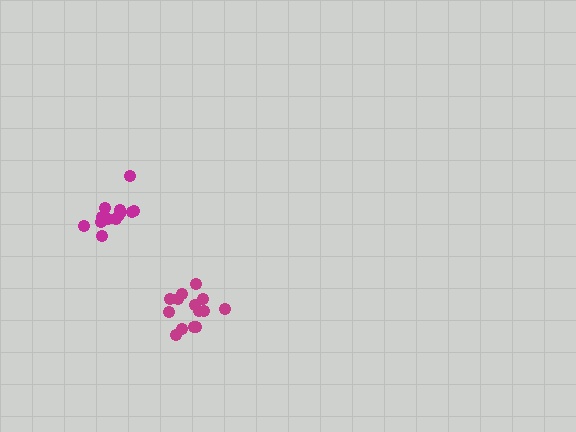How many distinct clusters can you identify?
There are 2 distinct clusters.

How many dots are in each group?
Group 1: 14 dots, Group 2: 13 dots (27 total).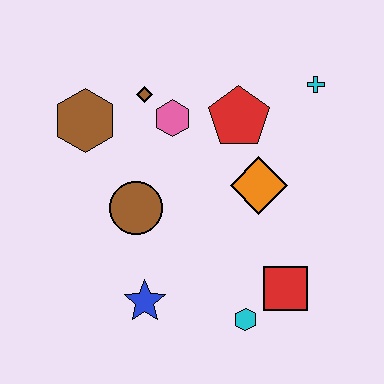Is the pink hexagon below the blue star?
No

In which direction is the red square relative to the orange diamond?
The red square is below the orange diamond.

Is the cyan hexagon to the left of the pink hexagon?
No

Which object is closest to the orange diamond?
The red pentagon is closest to the orange diamond.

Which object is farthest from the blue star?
The cyan cross is farthest from the blue star.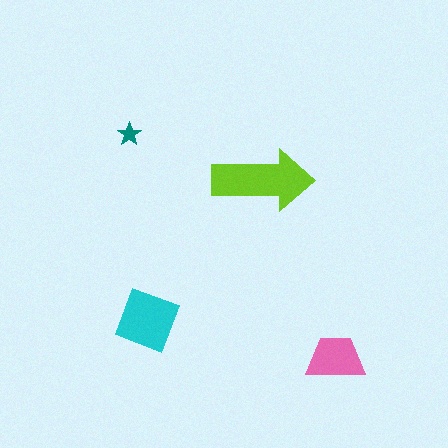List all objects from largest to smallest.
The lime arrow, the cyan diamond, the pink trapezoid, the teal star.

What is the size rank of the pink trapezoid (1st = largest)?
3rd.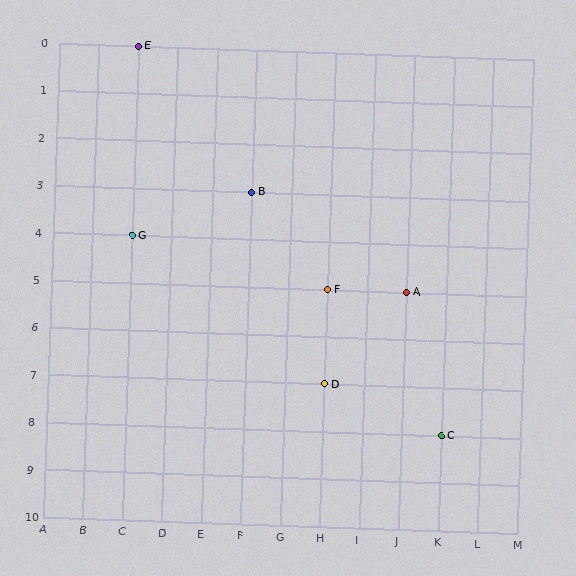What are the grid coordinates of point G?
Point G is at grid coordinates (C, 4).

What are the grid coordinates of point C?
Point C is at grid coordinates (K, 8).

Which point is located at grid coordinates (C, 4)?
Point G is at (C, 4).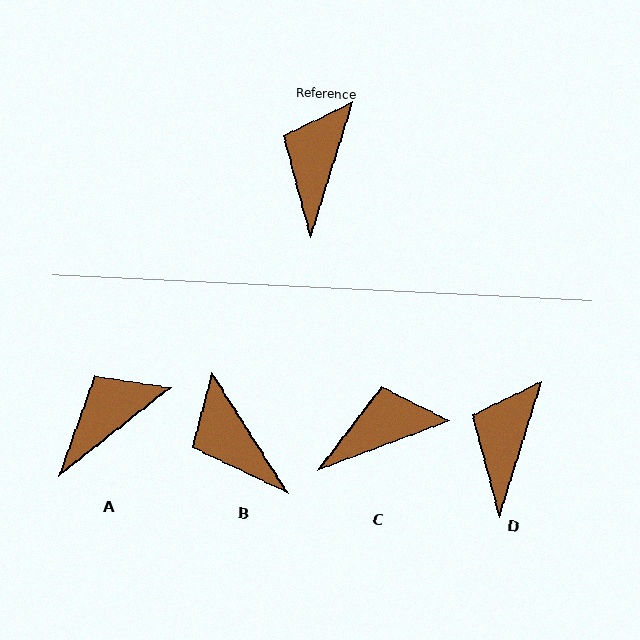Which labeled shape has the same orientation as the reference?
D.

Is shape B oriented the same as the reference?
No, it is off by about 49 degrees.